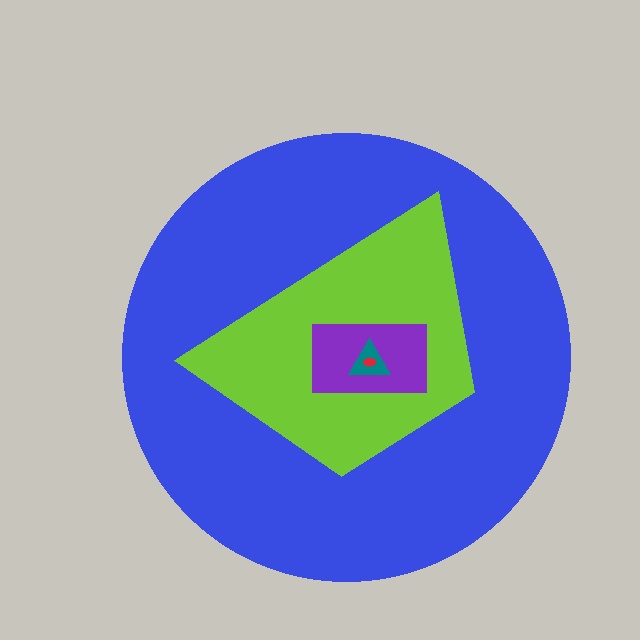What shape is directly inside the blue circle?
The lime trapezoid.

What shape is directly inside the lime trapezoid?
The purple rectangle.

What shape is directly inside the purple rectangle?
The teal triangle.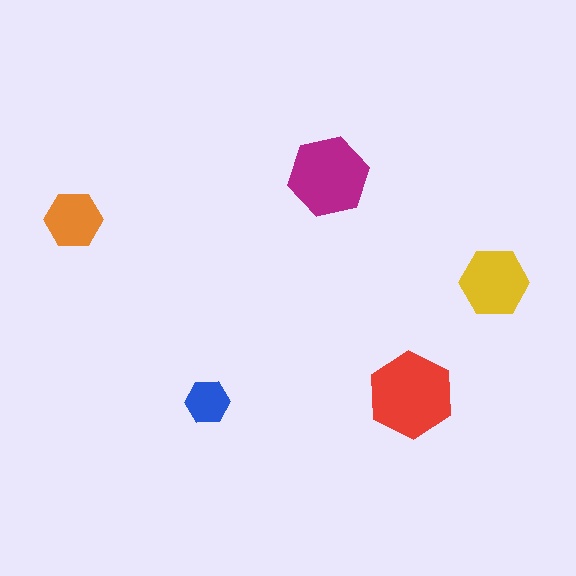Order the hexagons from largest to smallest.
the red one, the magenta one, the yellow one, the orange one, the blue one.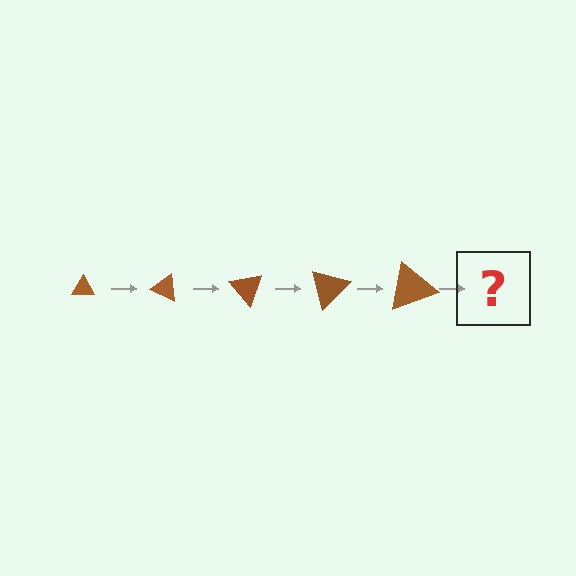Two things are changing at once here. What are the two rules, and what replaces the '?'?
The two rules are that the triangle grows larger each step and it rotates 25 degrees each step. The '?' should be a triangle, larger than the previous one and rotated 125 degrees from the start.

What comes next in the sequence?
The next element should be a triangle, larger than the previous one and rotated 125 degrees from the start.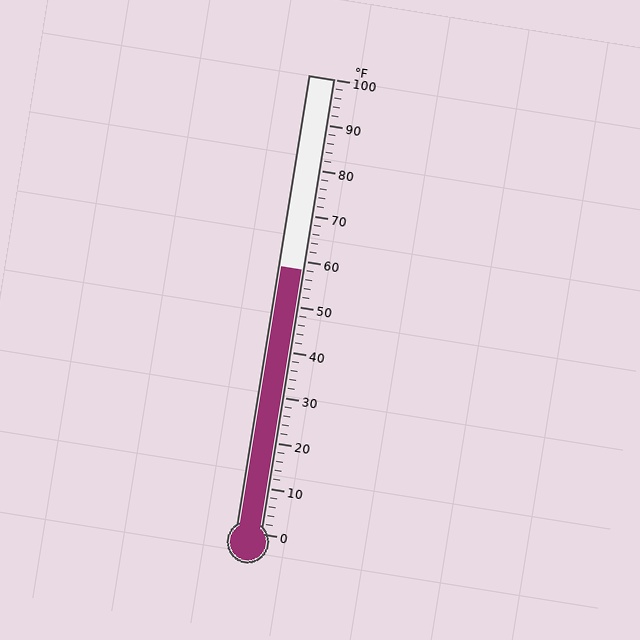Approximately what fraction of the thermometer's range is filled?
The thermometer is filled to approximately 60% of its range.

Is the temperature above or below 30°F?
The temperature is above 30°F.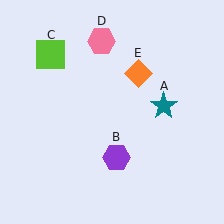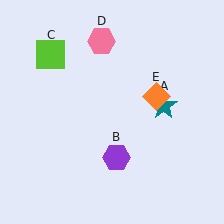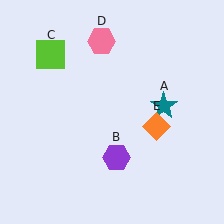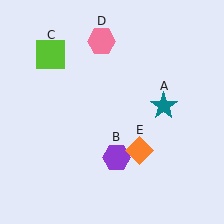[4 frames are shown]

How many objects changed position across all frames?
1 object changed position: orange diamond (object E).